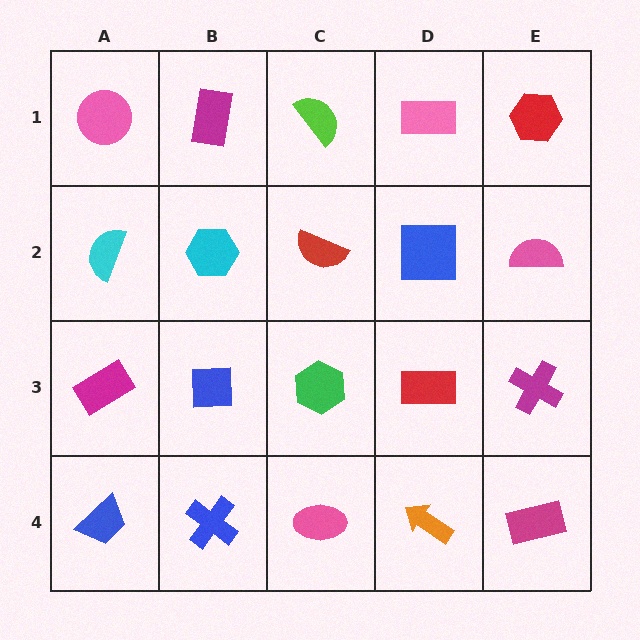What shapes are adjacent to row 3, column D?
A blue square (row 2, column D), an orange arrow (row 4, column D), a green hexagon (row 3, column C), a magenta cross (row 3, column E).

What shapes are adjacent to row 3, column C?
A red semicircle (row 2, column C), a pink ellipse (row 4, column C), a blue square (row 3, column B), a red rectangle (row 3, column D).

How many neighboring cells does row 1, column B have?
3.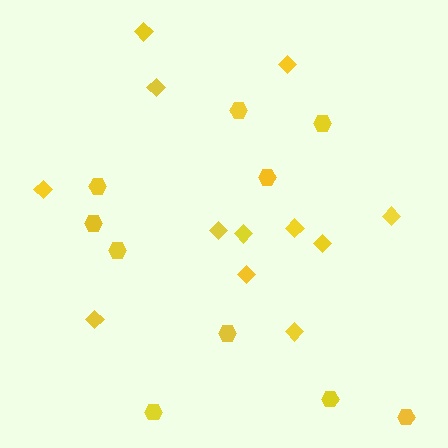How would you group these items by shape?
There are 2 groups: one group of diamonds (12) and one group of hexagons (10).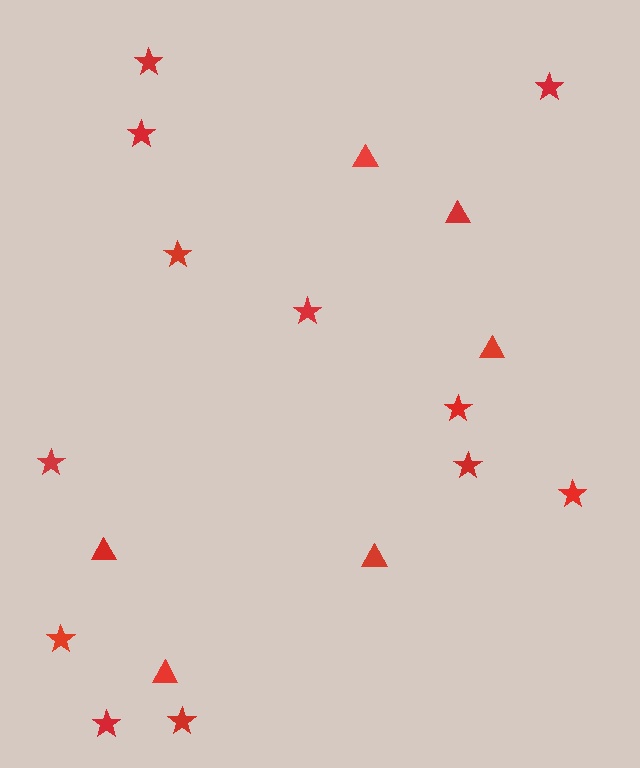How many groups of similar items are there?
There are 2 groups: one group of triangles (6) and one group of stars (12).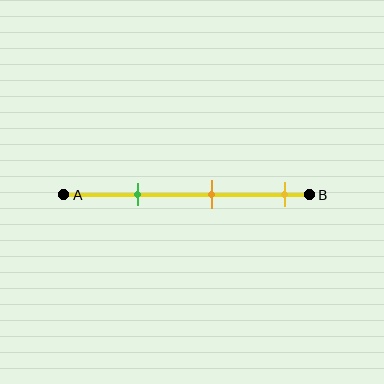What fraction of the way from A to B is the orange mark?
The orange mark is approximately 60% (0.6) of the way from A to B.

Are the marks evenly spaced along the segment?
Yes, the marks are approximately evenly spaced.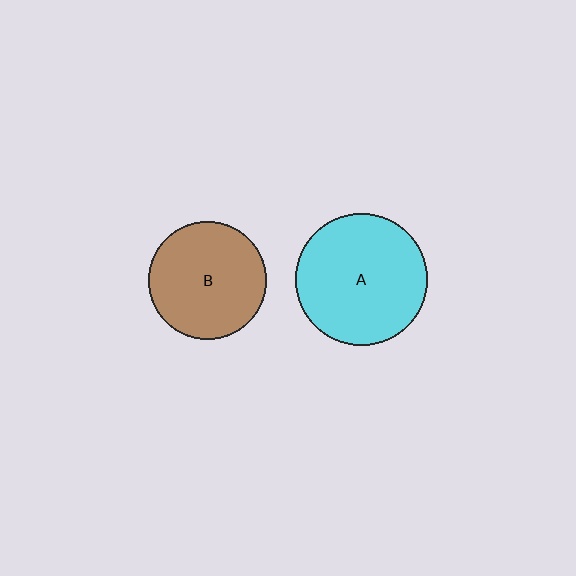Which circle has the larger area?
Circle A (cyan).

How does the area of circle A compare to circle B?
Approximately 1.3 times.